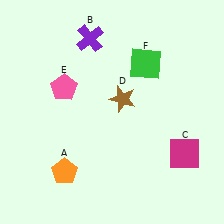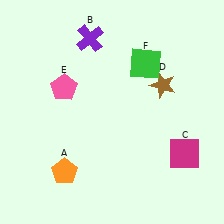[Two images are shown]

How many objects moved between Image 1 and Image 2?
1 object moved between the two images.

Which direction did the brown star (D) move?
The brown star (D) moved right.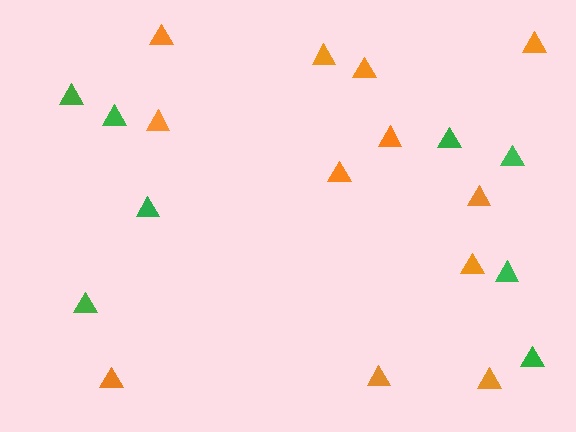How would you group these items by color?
There are 2 groups: one group of orange triangles (12) and one group of green triangles (8).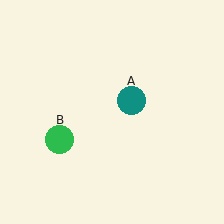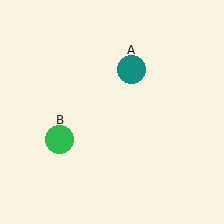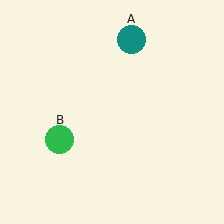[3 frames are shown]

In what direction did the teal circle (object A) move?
The teal circle (object A) moved up.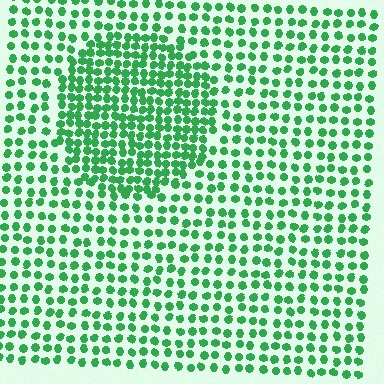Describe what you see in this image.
The image contains small green elements arranged at two different densities. A circle-shaped region is visible where the elements are more densely packed than the surrounding area.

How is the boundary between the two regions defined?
The boundary is defined by a change in element density (approximately 1.8x ratio). All elements are the same color, size, and shape.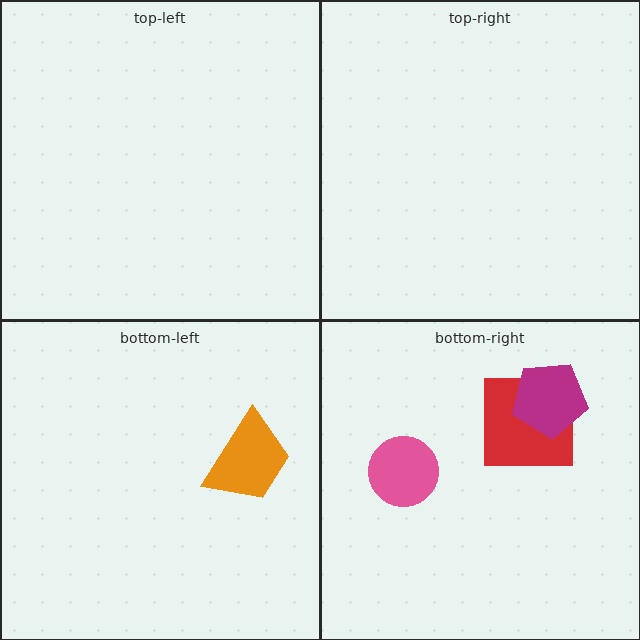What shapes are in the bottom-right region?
The pink circle, the red square, the magenta pentagon.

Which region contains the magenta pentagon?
The bottom-right region.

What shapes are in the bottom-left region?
The orange trapezoid.